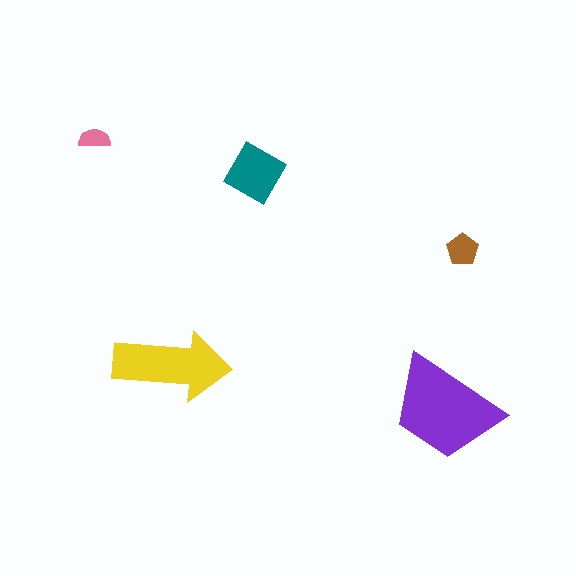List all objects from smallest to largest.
The pink semicircle, the brown pentagon, the teal diamond, the yellow arrow, the purple trapezoid.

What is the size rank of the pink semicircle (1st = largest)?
5th.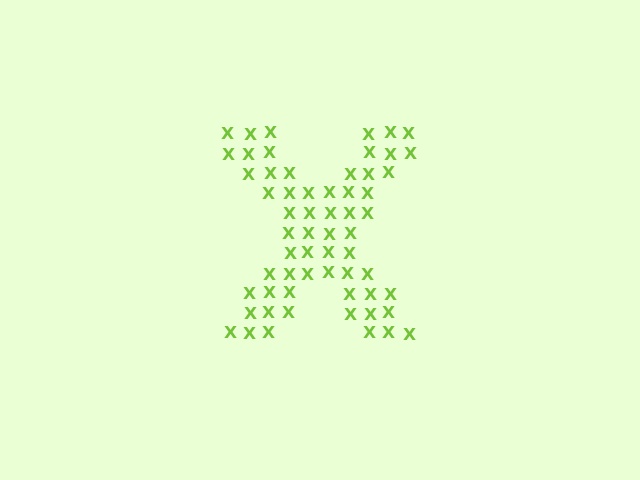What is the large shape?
The large shape is the letter X.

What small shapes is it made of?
It is made of small letter X's.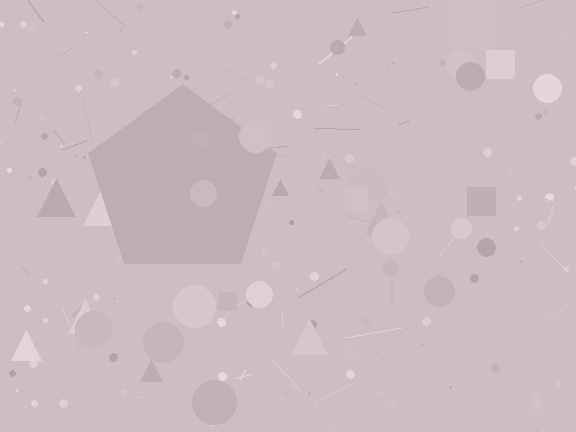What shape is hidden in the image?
A pentagon is hidden in the image.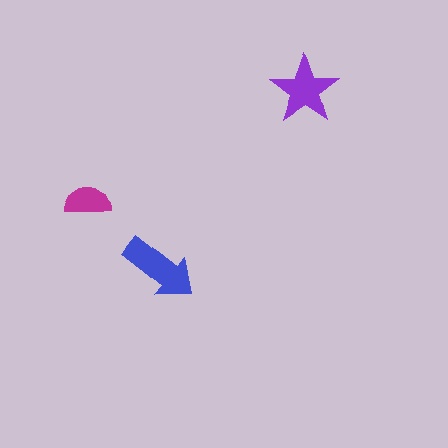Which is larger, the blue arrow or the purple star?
The blue arrow.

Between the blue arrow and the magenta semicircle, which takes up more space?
The blue arrow.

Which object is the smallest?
The magenta semicircle.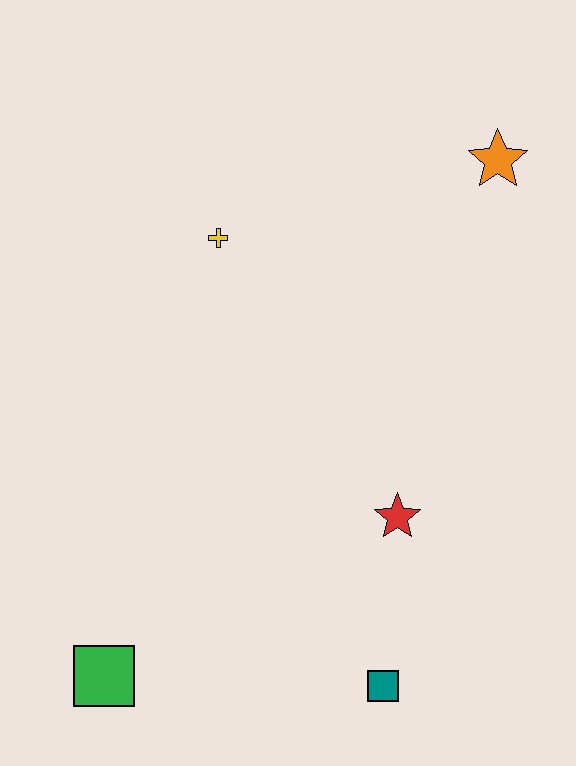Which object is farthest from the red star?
The orange star is farthest from the red star.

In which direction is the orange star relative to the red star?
The orange star is above the red star.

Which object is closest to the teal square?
The red star is closest to the teal square.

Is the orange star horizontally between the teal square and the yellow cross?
No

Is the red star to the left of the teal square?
No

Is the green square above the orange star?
No